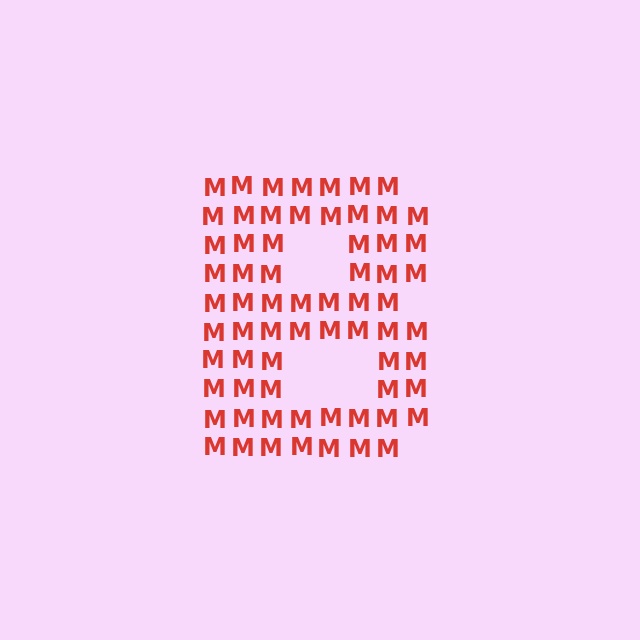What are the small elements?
The small elements are letter M's.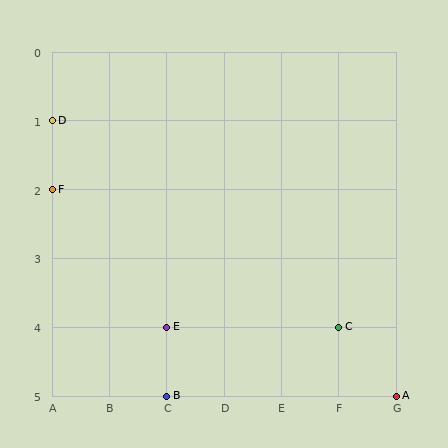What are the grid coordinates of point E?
Point E is at grid coordinates (C, 4).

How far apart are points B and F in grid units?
Points B and F are 2 columns and 3 rows apart (about 3.6 grid units diagonally).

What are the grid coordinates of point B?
Point B is at grid coordinates (C, 5).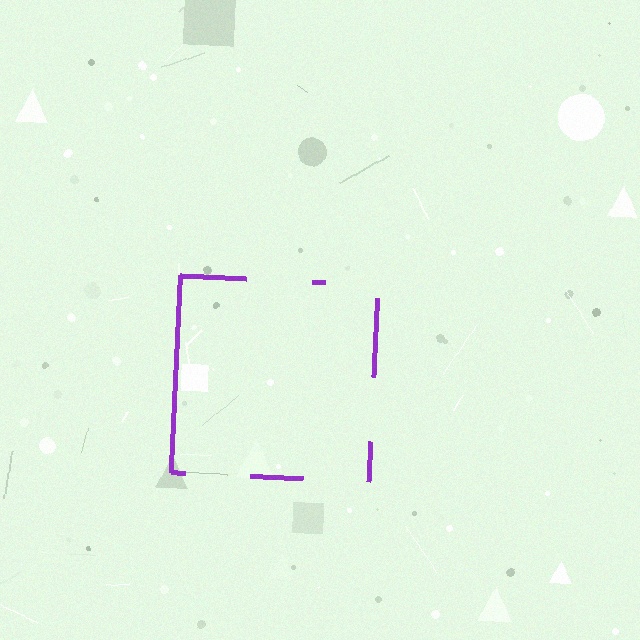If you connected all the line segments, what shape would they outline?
They would outline a square.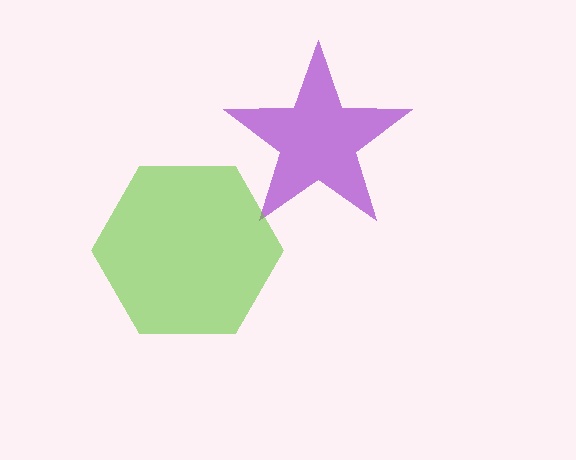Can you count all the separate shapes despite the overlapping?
Yes, there are 2 separate shapes.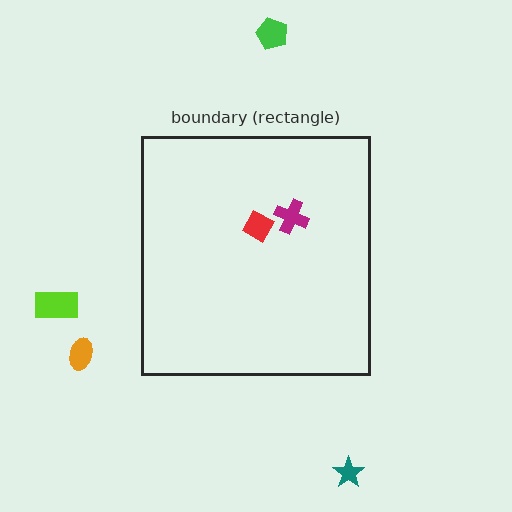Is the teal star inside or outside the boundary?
Outside.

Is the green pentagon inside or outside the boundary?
Outside.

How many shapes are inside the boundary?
2 inside, 4 outside.